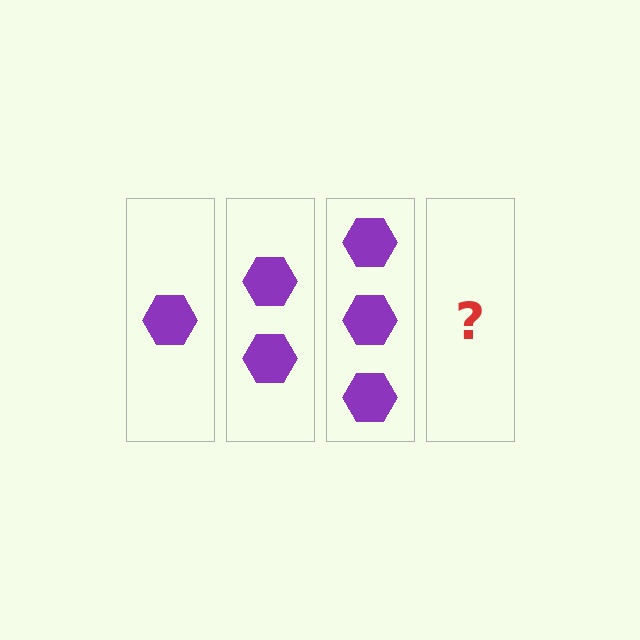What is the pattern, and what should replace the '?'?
The pattern is that each step adds one more hexagon. The '?' should be 4 hexagons.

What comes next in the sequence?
The next element should be 4 hexagons.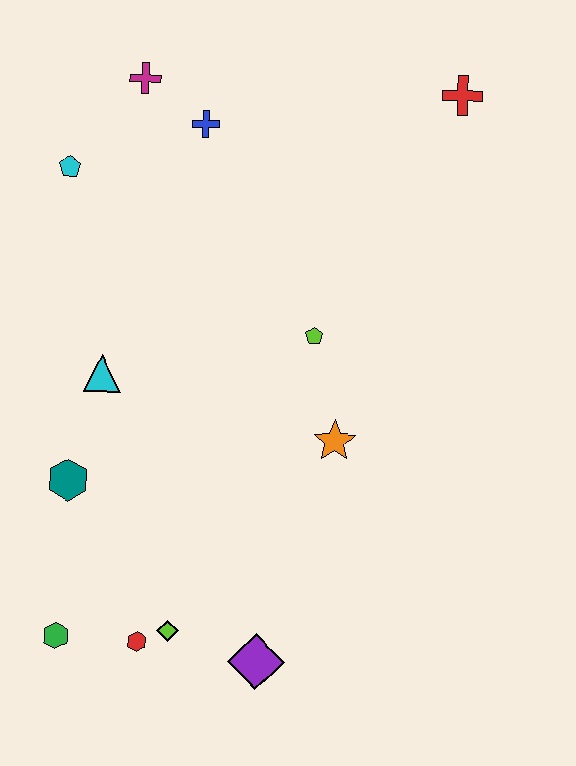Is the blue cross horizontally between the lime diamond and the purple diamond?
Yes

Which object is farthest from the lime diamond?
The red cross is farthest from the lime diamond.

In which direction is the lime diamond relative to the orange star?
The lime diamond is below the orange star.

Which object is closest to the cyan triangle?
The teal hexagon is closest to the cyan triangle.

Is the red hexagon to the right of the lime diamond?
No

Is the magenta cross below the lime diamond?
No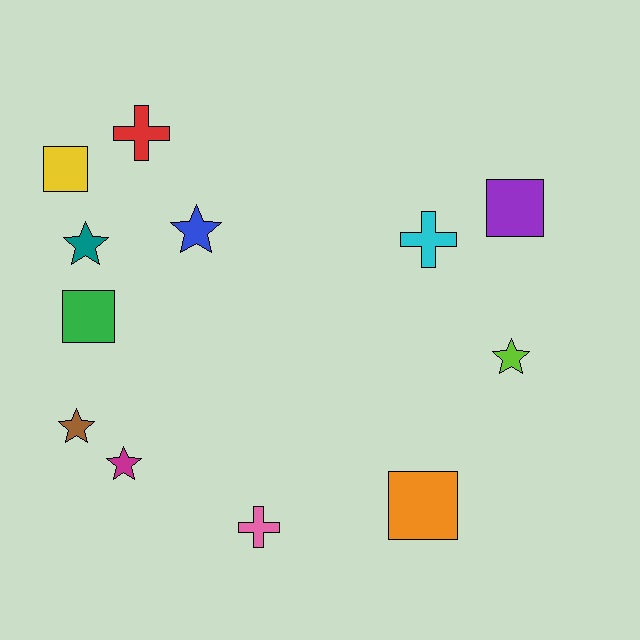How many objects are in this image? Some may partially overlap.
There are 12 objects.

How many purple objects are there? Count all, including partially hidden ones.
There is 1 purple object.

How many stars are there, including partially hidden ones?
There are 5 stars.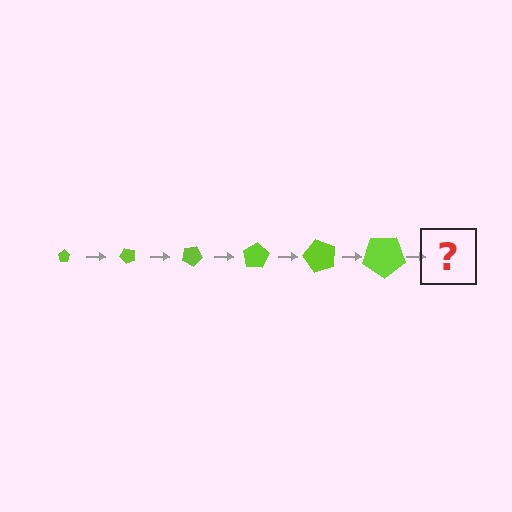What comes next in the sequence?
The next element should be a pentagon, larger than the previous one and rotated 300 degrees from the start.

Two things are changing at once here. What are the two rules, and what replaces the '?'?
The two rules are that the pentagon grows larger each step and it rotates 50 degrees each step. The '?' should be a pentagon, larger than the previous one and rotated 300 degrees from the start.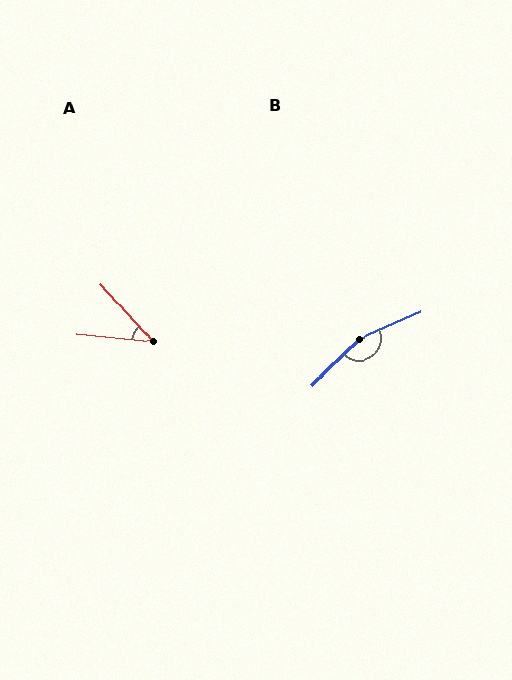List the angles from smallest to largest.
A (42°), B (159°).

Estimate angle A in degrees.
Approximately 42 degrees.